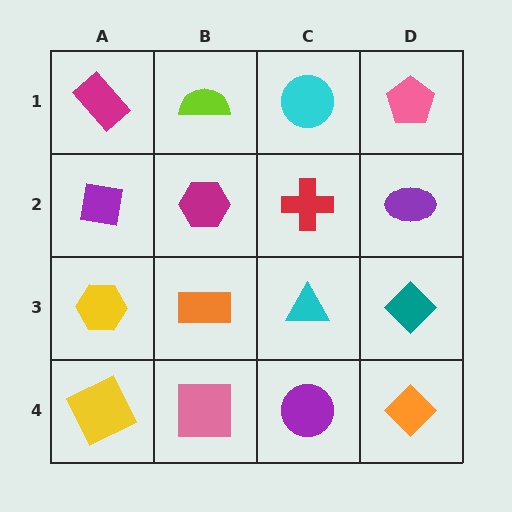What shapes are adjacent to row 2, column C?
A cyan circle (row 1, column C), a cyan triangle (row 3, column C), a magenta hexagon (row 2, column B), a purple ellipse (row 2, column D).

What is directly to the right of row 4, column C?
An orange diamond.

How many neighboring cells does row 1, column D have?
2.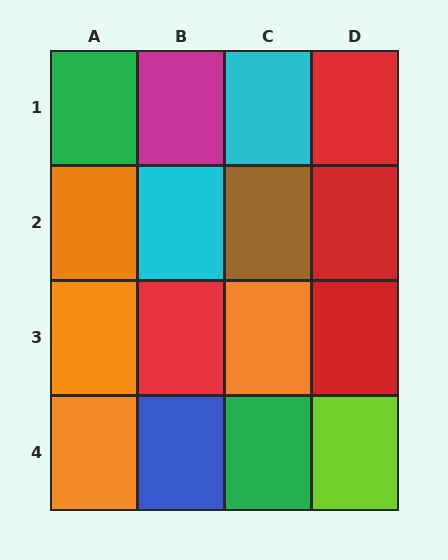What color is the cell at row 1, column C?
Cyan.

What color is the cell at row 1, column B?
Magenta.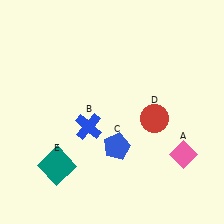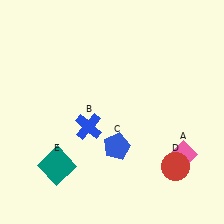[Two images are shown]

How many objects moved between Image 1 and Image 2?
1 object moved between the two images.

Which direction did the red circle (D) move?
The red circle (D) moved down.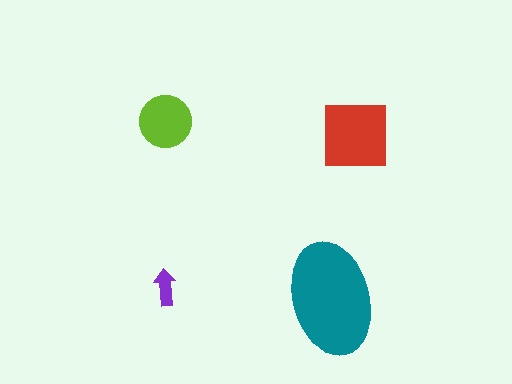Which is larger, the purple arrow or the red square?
The red square.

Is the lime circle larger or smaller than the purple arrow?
Larger.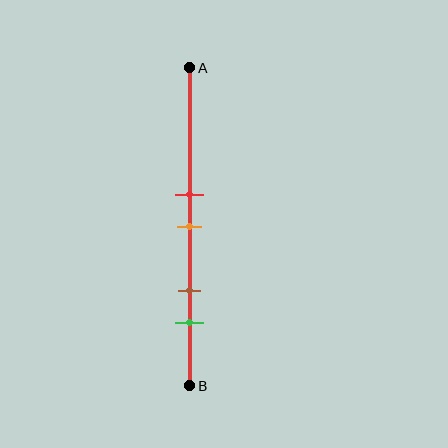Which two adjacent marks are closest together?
The red and orange marks are the closest adjacent pair.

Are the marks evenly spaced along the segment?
No, the marks are not evenly spaced.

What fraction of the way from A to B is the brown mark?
The brown mark is approximately 70% (0.7) of the way from A to B.